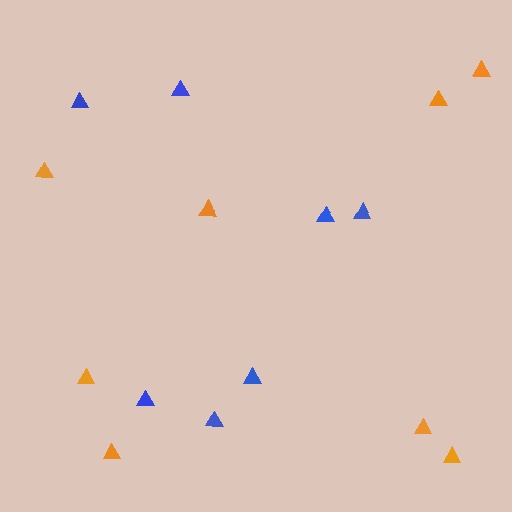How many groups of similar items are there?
There are 2 groups: one group of blue triangles (7) and one group of orange triangles (8).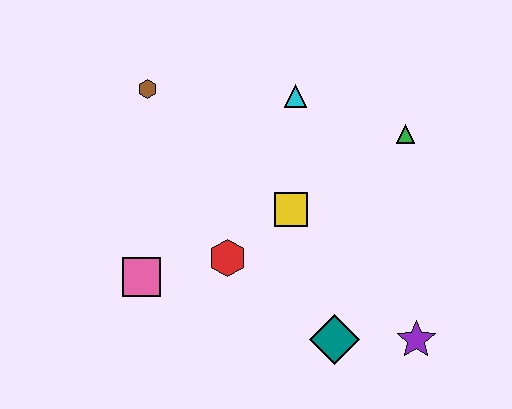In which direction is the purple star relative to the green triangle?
The purple star is below the green triangle.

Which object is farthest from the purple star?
The brown hexagon is farthest from the purple star.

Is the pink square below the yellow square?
Yes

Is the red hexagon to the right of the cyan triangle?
No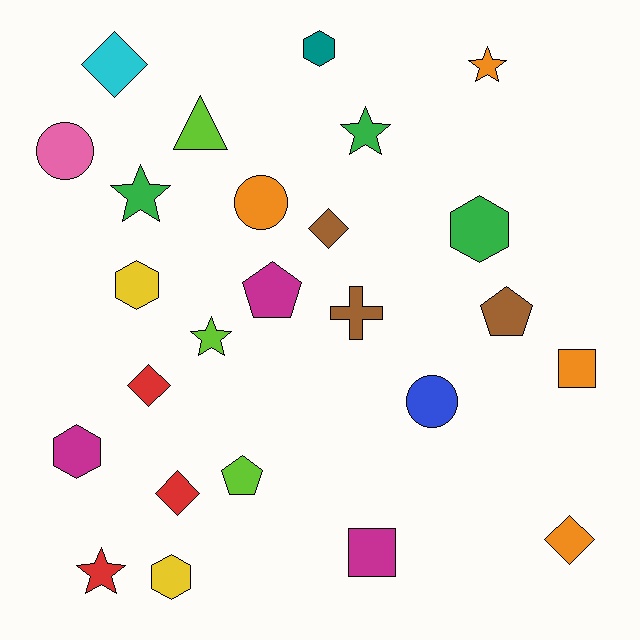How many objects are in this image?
There are 25 objects.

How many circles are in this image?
There are 3 circles.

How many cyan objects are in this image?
There is 1 cyan object.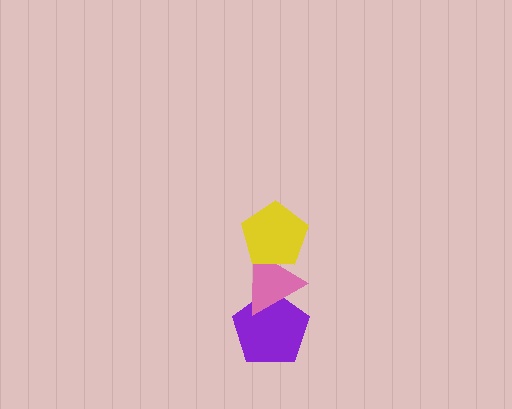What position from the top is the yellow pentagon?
The yellow pentagon is 1st from the top.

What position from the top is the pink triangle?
The pink triangle is 2nd from the top.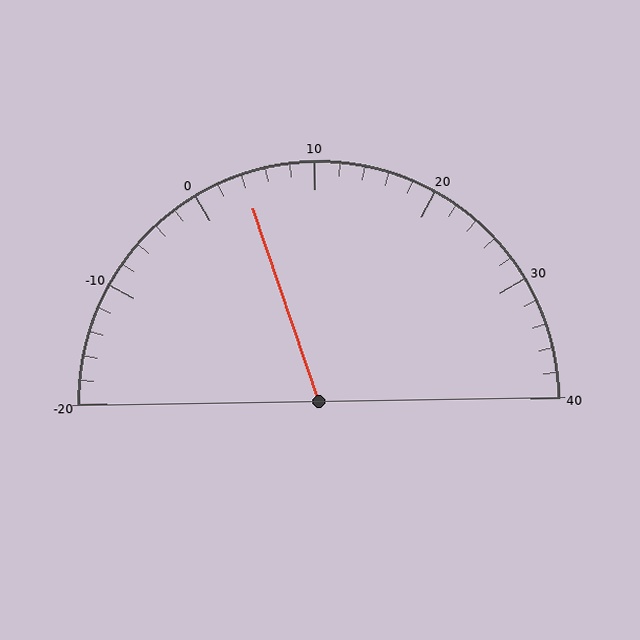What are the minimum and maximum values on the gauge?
The gauge ranges from -20 to 40.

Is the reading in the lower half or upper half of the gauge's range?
The reading is in the lower half of the range (-20 to 40).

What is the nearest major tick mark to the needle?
The nearest major tick mark is 0.